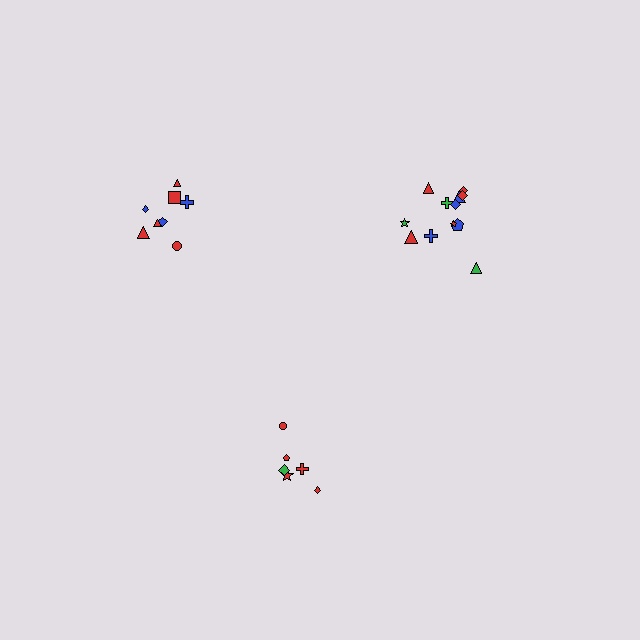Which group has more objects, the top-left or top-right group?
The top-right group.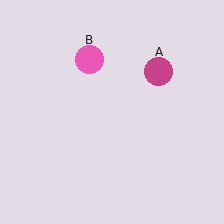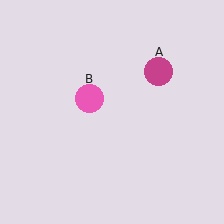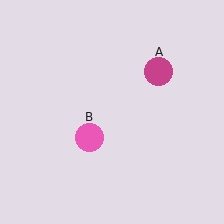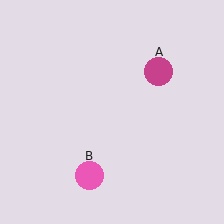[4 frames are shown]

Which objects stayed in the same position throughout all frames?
Magenta circle (object A) remained stationary.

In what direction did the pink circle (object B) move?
The pink circle (object B) moved down.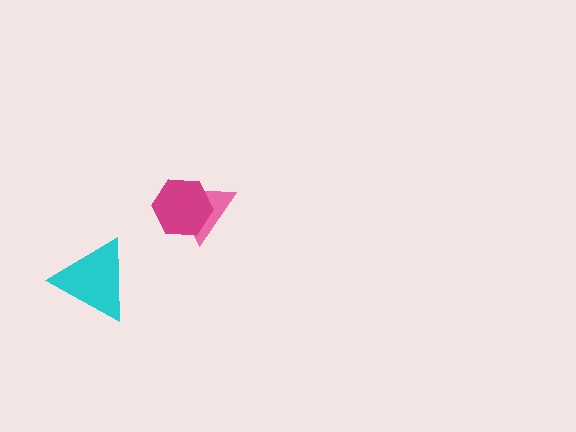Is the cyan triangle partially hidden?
No, no other shape covers it.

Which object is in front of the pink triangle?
The magenta hexagon is in front of the pink triangle.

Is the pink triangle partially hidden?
Yes, it is partially covered by another shape.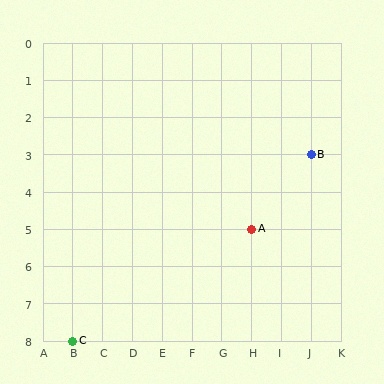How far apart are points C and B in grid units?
Points C and B are 8 columns and 5 rows apart (about 9.4 grid units diagonally).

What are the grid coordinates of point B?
Point B is at grid coordinates (J, 3).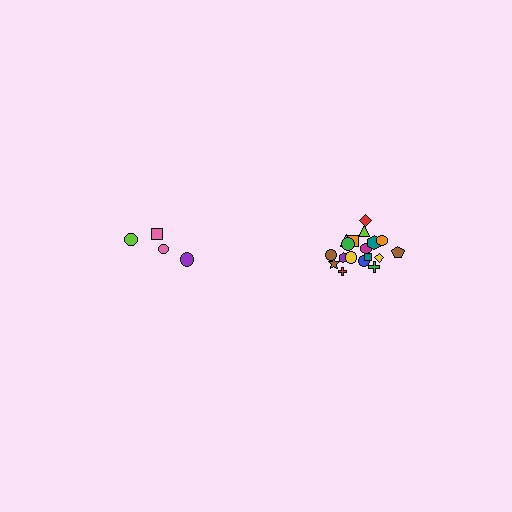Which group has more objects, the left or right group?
The right group.